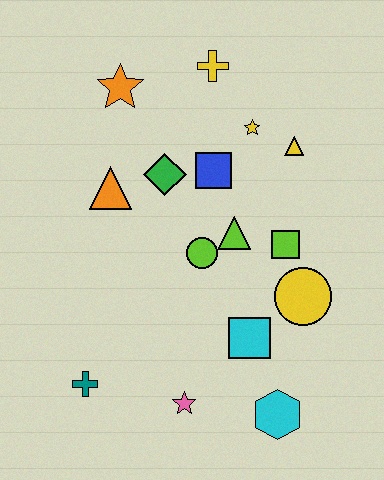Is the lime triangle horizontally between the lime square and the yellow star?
No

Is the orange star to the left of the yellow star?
Yes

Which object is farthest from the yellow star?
The teal cross is farthest from the yellow star.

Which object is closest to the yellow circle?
The lime square is closest to the yellow circle.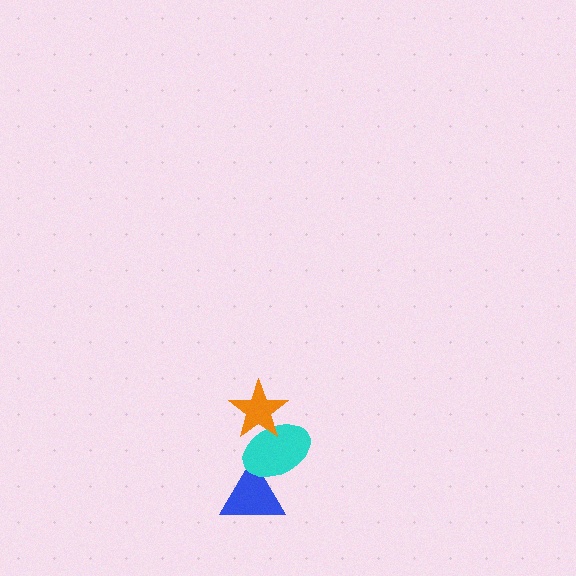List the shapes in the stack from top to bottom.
From top to bottom: the orange star, the cyan ellipse, the blue triangle.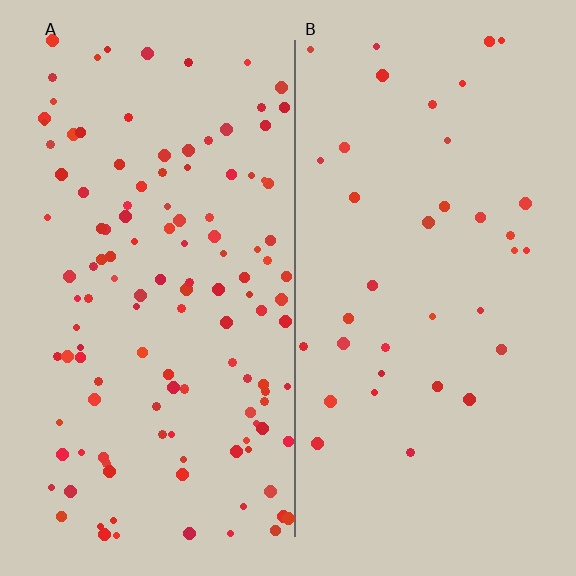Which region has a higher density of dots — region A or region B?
A (the left).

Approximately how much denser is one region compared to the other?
Approximately 3.4× — region A over region B.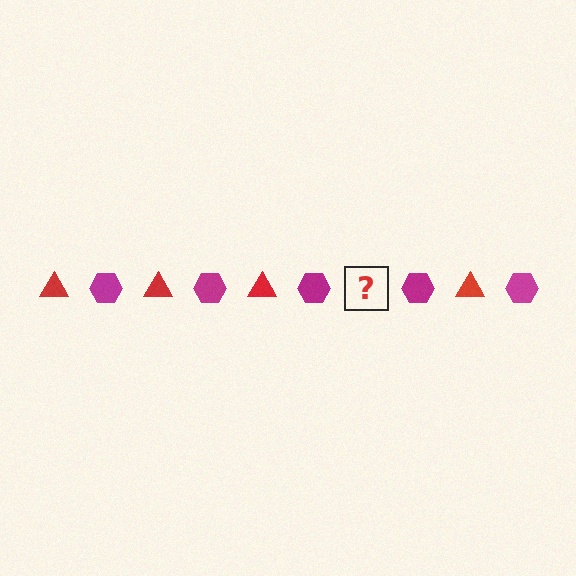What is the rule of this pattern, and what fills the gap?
The rule is that the pattern alternates between red triangle and magenta hexagon. The gap should be filled with a red triangle.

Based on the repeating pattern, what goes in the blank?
The blank should be a red triangle.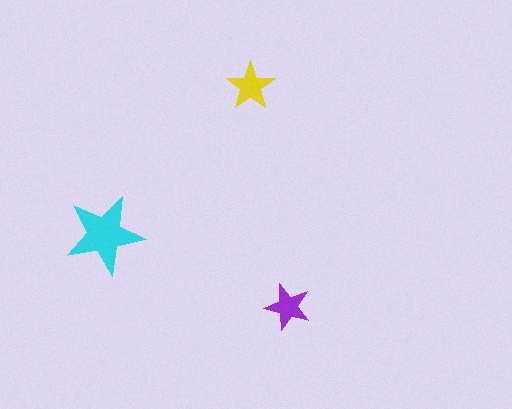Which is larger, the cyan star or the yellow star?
The cyan one.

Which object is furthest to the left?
The cyan star is leftmost.